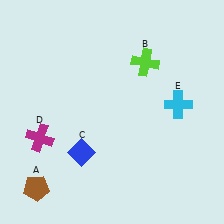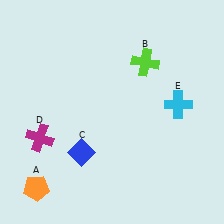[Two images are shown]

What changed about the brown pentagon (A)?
In Image 1, A is brown. In Image 2, it changed to orange.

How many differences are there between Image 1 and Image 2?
There is 1 difference between the two images.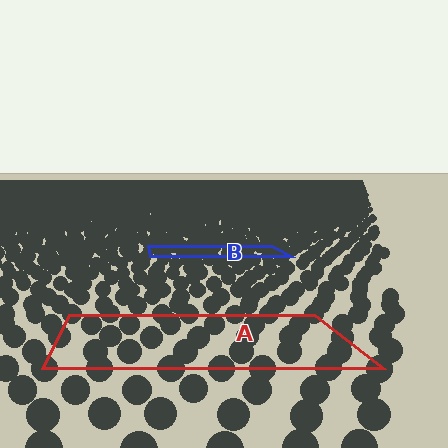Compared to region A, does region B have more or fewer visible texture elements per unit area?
Region B has more texture elements per unit area — they are packed more densely because it is farther away.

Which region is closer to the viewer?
Region A is closer. The texture elements there are larger and more spread out.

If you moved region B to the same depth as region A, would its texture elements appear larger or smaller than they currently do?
They would appear larger. At a closer depth, the same texture elements are projected at a bigger on-screen size.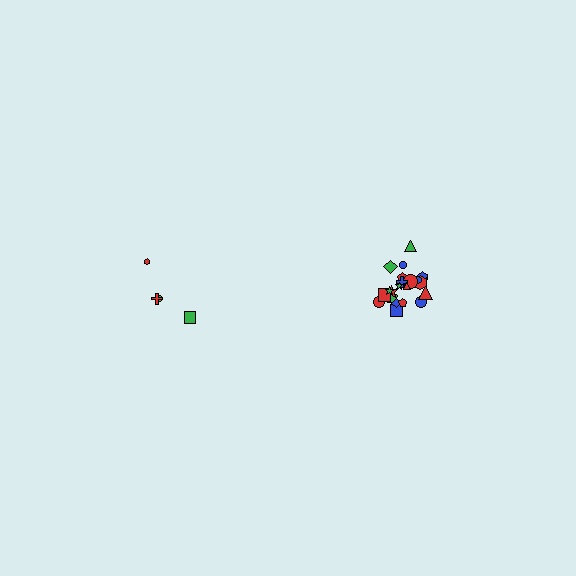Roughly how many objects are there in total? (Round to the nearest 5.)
Roughly 25 objects in total.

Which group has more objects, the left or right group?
The right group.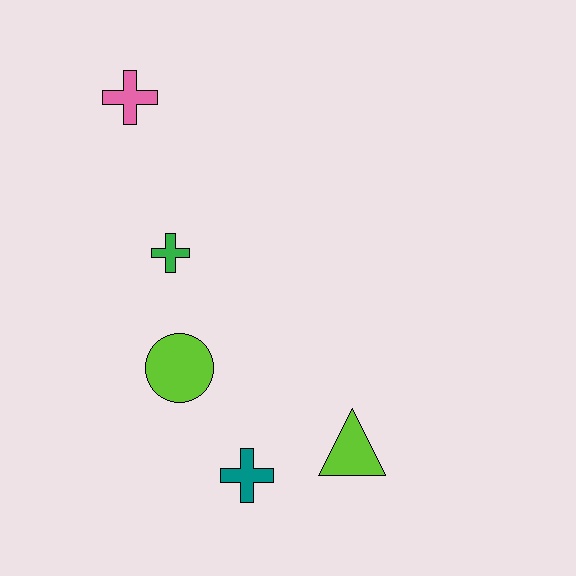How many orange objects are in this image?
There are no orange objects.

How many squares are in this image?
There are no squares.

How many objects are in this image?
There are 5 objects.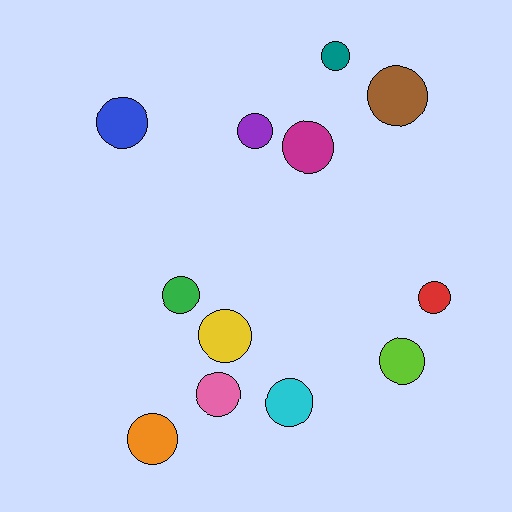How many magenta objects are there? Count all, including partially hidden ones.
There is 1 magenta object.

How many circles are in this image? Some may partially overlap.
There are 12 circles.